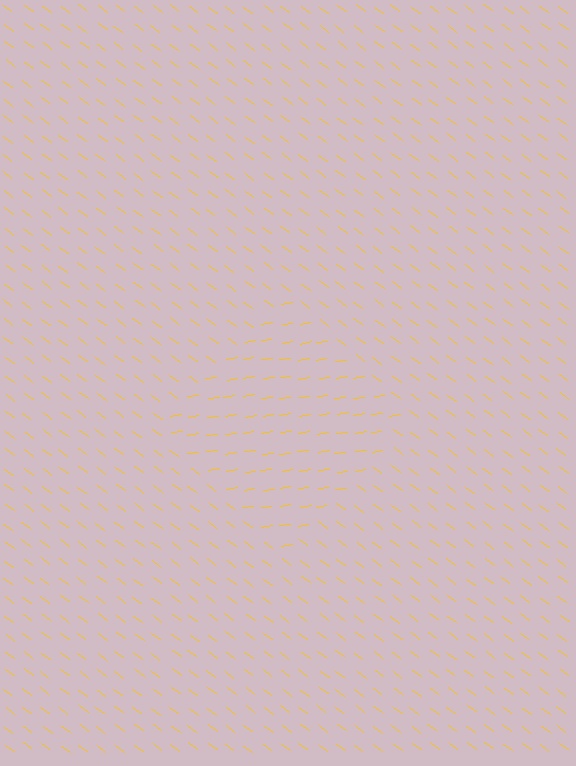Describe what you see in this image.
The image is filled with small yellow line segments. A diamond region in the image has lines oriented differently from the surrounding lines, creating a visible texture boundary.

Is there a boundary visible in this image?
Yes, there is a texture boundary formed by a change in line orientation.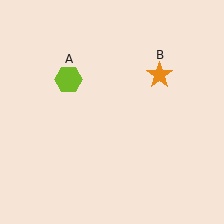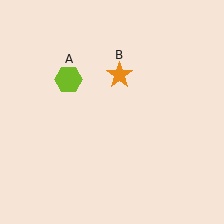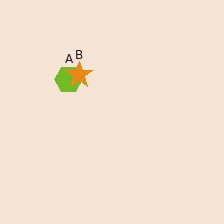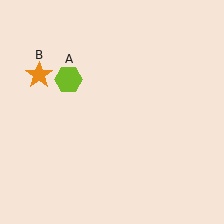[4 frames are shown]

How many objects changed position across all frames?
1 object changed position: orange star (object B).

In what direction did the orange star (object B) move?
The orange star (object B) moved left.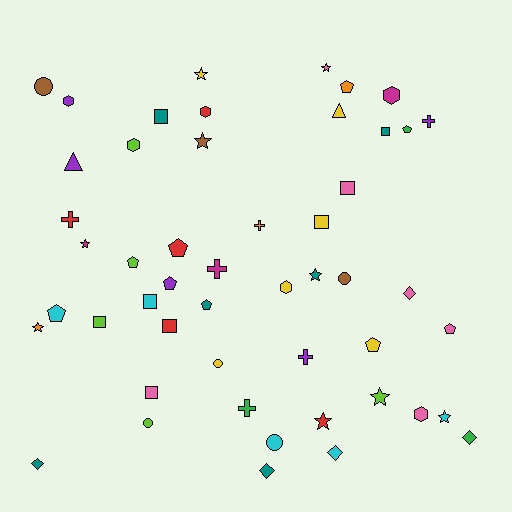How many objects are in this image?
There are 50 objects.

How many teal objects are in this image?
There are 6 teal objects.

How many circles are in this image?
There are 5 circles.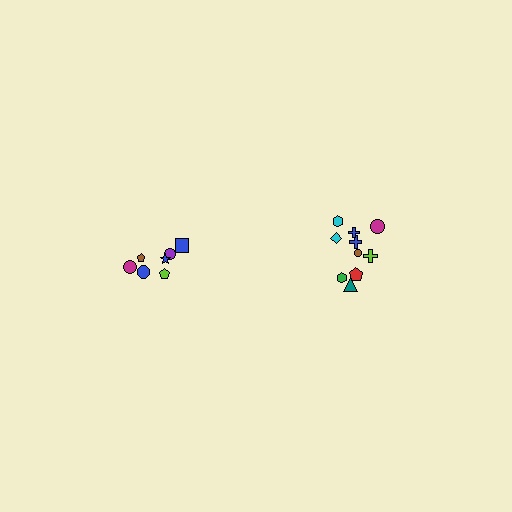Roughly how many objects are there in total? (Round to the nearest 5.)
Roughly 15 objects in total.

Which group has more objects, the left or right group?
The right group.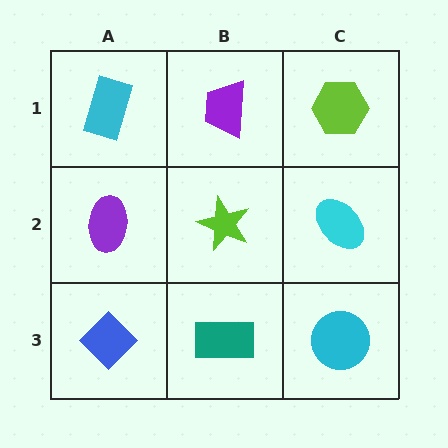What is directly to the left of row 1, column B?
A cyan rectangle.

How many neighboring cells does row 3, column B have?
3.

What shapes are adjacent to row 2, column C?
A lime hexagon (row 1, column C), a cyan circle (row 3, column C), a lime star (row 2, column B).